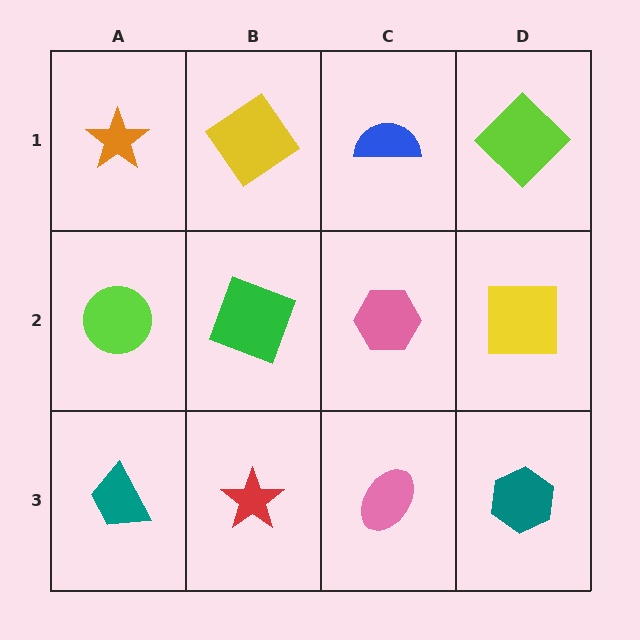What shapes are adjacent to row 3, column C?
A pink hexagon (row 2, column C), a red star (row 3, column B), a teal hexagon (row 3, column D).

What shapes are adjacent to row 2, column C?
A blue semicircle (row 1, column C), a pink ellipse (row 3, column C), a green square (row 2, column B), a yellow square (row 2, column D).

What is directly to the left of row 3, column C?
A red star.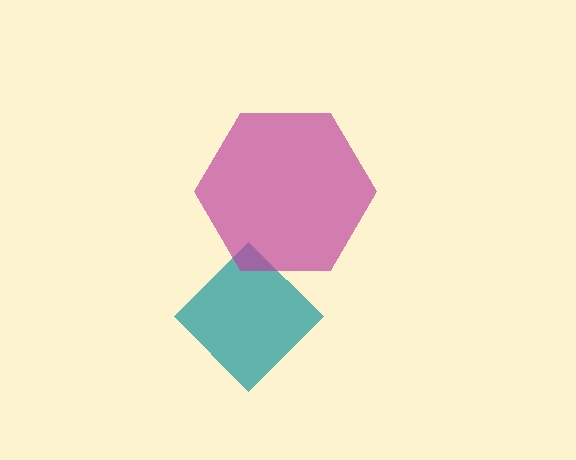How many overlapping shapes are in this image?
There are 2 overlapping shapes in the image.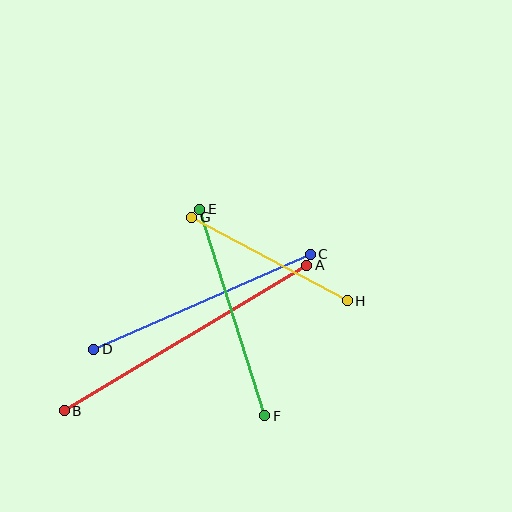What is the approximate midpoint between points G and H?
The midpoint is at approximately (270, 259) pixels.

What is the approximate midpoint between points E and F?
The midpoint is at approximately (232, 312) pixels.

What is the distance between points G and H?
The distance is approximately 177 pixels.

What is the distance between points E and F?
The distance is approximately 216 pixels.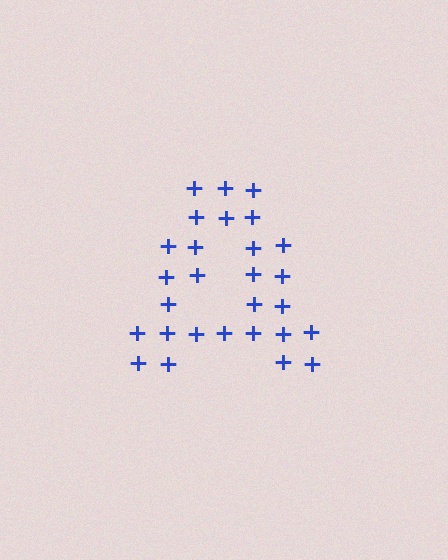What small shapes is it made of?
It is made of small plus signs.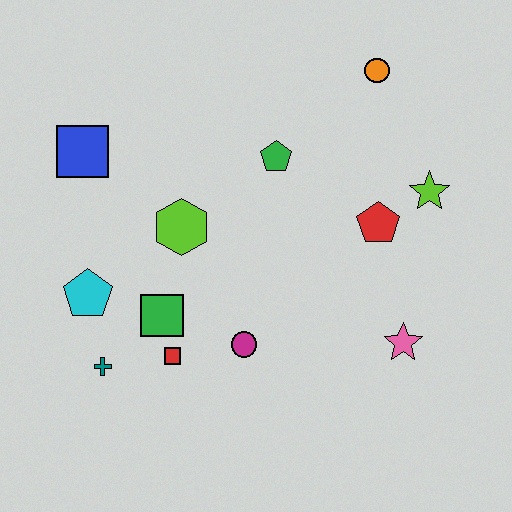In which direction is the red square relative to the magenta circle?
The red square is to the left of the magenta circle.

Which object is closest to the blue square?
The lime hexagon is closest to the blue square.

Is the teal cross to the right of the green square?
No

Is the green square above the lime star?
No